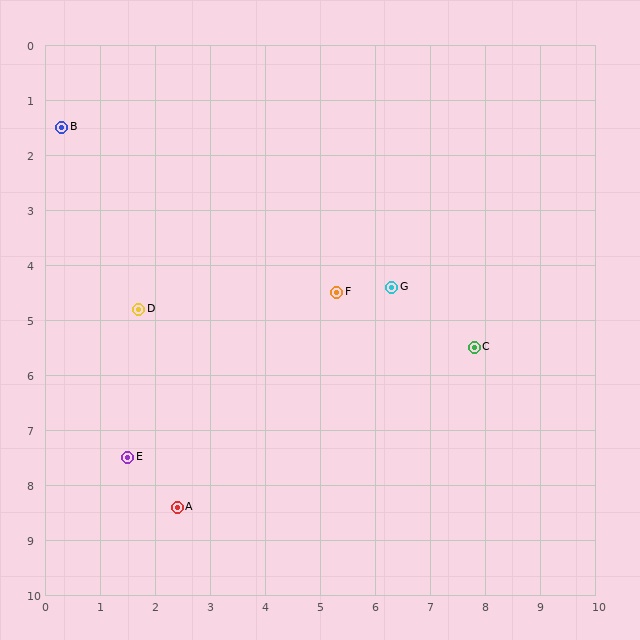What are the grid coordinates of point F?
Point F is at approximately (5.3, 4.5).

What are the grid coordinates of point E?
Point E is at approximately (1.5, 7.5).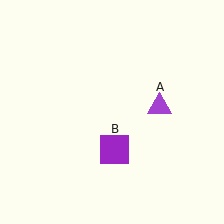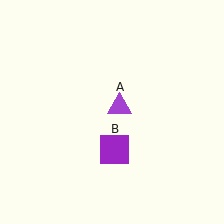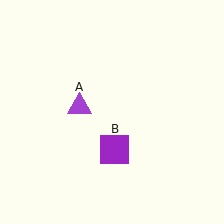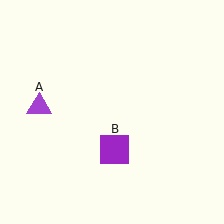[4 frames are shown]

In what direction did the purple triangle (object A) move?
The purple triangle (object A) moved left.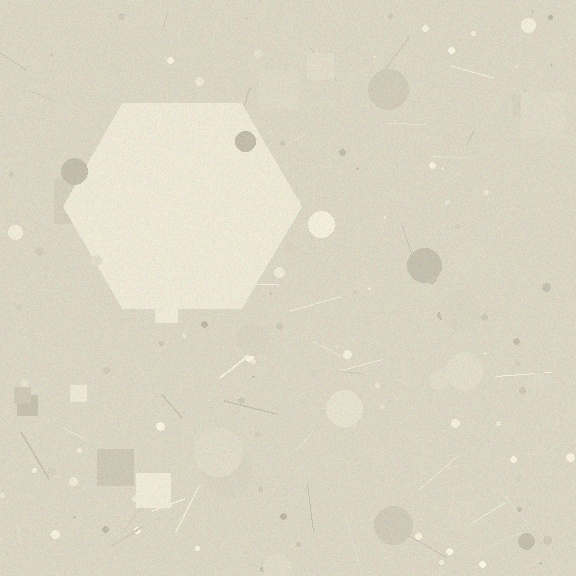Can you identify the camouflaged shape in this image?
The camouflaged shape is a hexagon.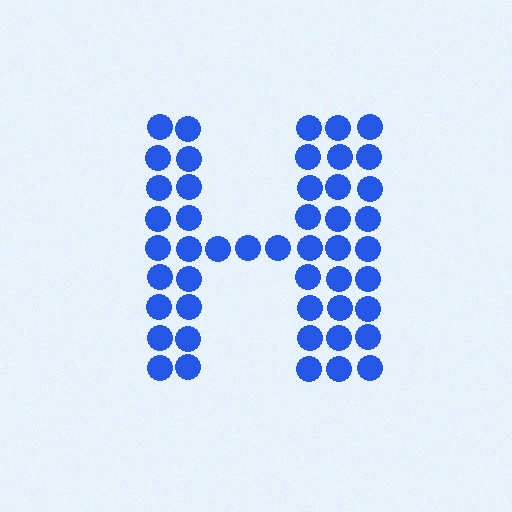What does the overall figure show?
The overall figure shows the letter H.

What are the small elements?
The small elements are circles.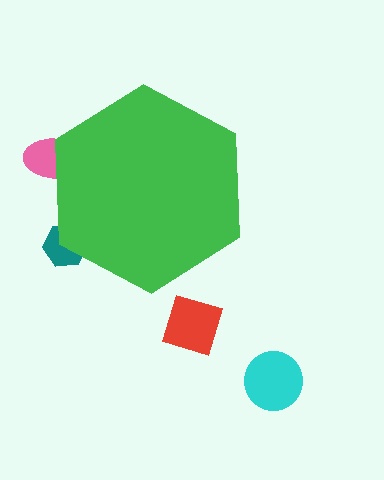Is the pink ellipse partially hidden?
Yes, the pink ellipse is partially hidden behind the green hexagon.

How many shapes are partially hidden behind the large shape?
2 shapes are partially hidden.